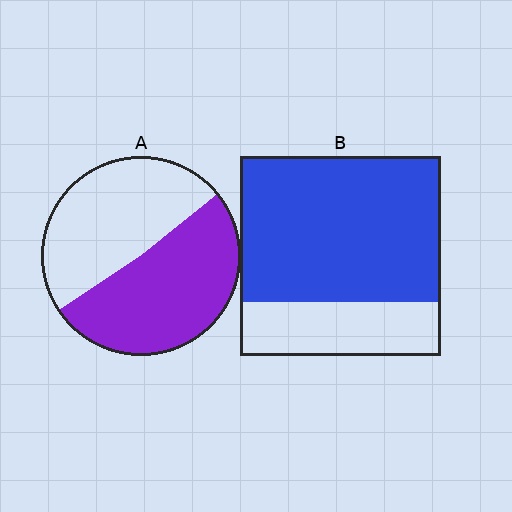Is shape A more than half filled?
Roughly half.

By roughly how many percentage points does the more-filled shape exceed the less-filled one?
By roughly 20 percentage points (B over A).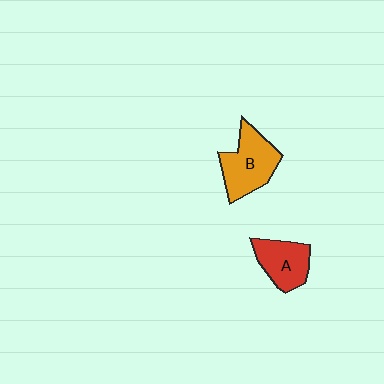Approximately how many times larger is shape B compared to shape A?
Approximately 1.3 times.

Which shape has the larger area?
Shape B (orange).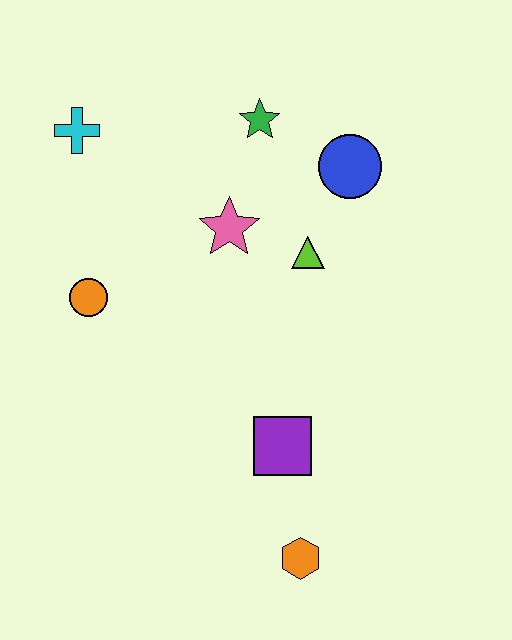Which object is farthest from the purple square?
The cyan cross is farthest from the purple square.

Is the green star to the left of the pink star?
No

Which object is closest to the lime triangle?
The pink star is closest to the lime triangle.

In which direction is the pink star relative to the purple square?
The pink star is above the purple square.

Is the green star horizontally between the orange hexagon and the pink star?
Yes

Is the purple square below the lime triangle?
Yes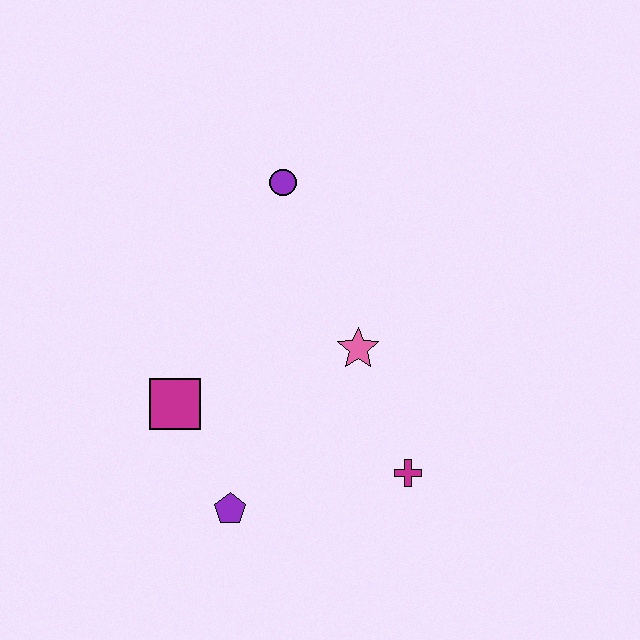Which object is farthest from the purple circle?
The purple pentagon is farthest from the purple circle.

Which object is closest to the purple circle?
The pink star is closest to the purple circle.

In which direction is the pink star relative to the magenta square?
The pink star is to the right of the magenta square.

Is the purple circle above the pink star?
Yes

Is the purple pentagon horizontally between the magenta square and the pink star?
Yes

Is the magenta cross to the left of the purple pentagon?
No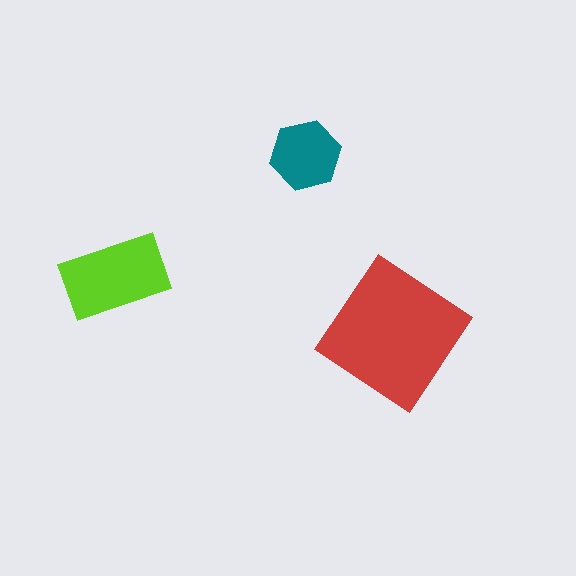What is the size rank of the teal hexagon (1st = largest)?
3rd.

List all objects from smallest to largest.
The teal hexagon, the lime rectangle, the red diamond.